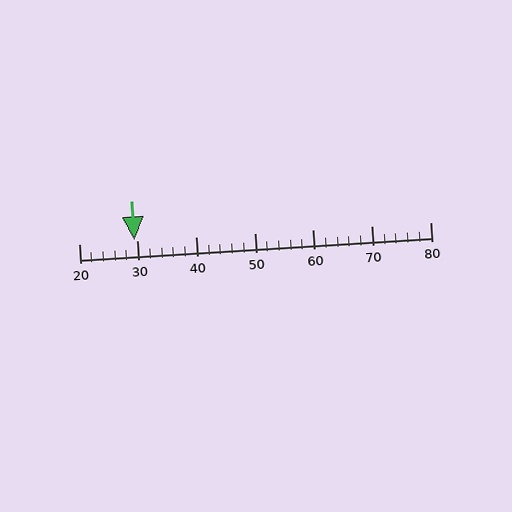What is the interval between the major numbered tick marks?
The major tick marks are spaced 10 units apart.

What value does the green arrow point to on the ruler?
The green arrow points to approximately 29.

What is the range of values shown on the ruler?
The ruler shows values from 20 to 80.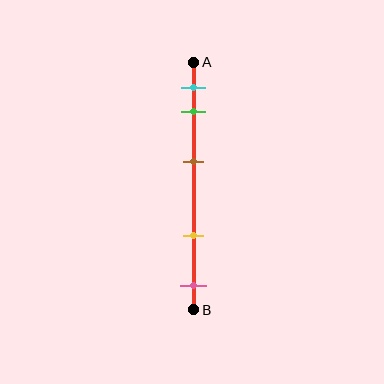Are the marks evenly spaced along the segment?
No, the marks are not evenly spaced.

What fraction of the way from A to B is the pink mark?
The pink mark is approximately 90% (0.9) of the way from A to B.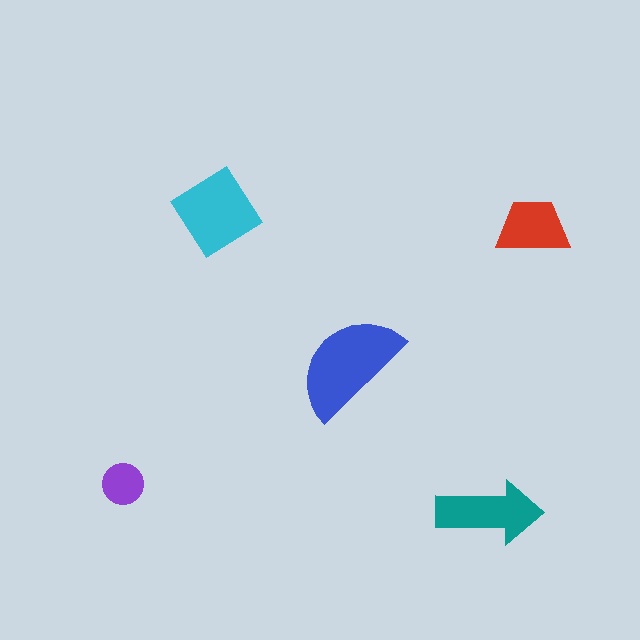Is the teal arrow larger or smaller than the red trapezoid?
Larger.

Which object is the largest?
The blue semicircle.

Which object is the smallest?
The purple circle.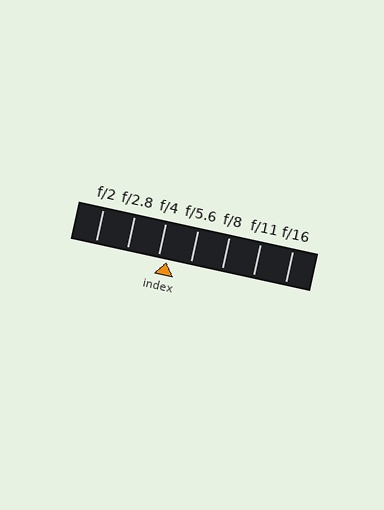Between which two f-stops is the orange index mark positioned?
The index mark is between f/4 and f/5.6.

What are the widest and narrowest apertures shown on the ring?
The widest aperture shown is f/2 and the narrowest is f/16.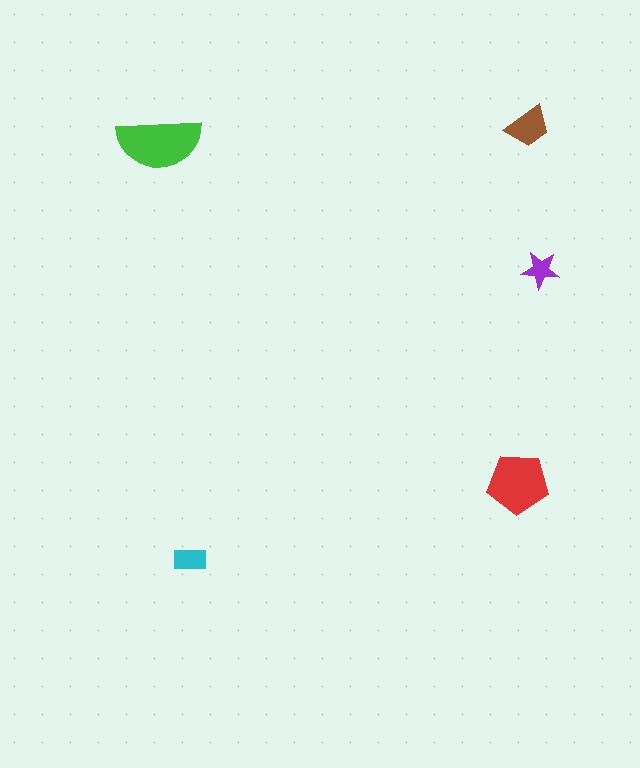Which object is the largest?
The green semicircle.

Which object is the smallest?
The purple star.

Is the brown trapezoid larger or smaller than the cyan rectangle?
Larger.